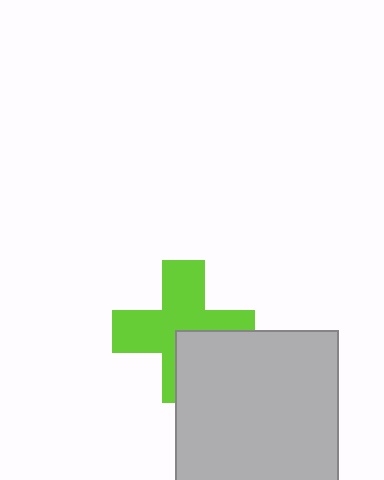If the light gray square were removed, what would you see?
You would see the complete lime cross.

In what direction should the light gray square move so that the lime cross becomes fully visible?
The light gray square should move toward the lower-right. That is the shortest direction to clear the overlap and leave the lime cross fully visible.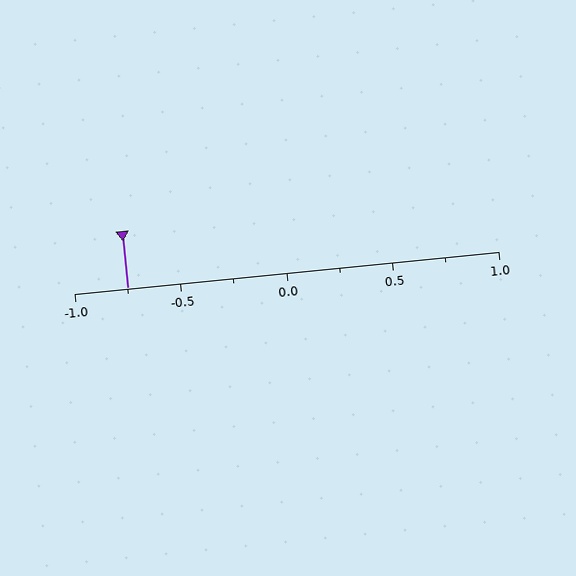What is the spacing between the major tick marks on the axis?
The major ticks are spaced 0.5 apart.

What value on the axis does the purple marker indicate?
The marker indicates approximately -0.75.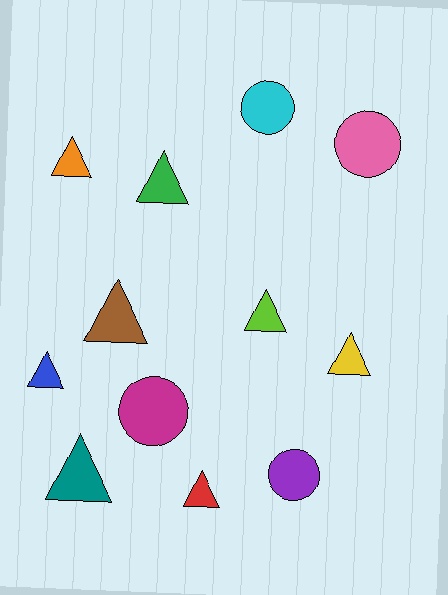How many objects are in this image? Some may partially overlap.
There are 12 objects.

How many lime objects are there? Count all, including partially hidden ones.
There is 1 lime object.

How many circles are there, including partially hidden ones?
There are 4 circles.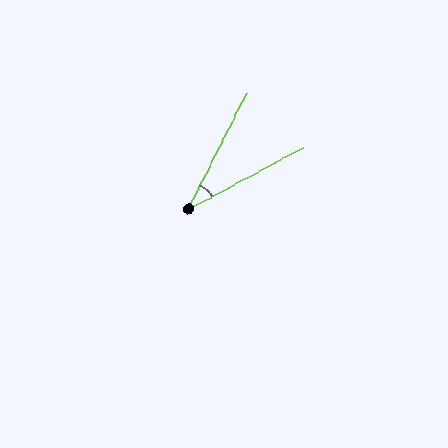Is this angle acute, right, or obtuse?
It is acute.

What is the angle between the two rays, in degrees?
Approximately 35 degrees.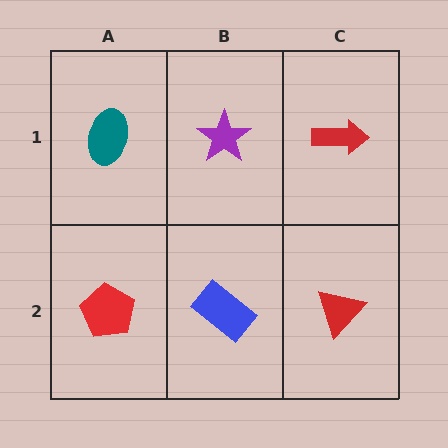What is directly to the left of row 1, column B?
A teal ellipse.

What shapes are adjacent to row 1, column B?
A blue rectangle (row 2, column B), a teal ellipse (row 1, column A), a red arrow (row 1, column C).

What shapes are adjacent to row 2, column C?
A red arrow (row 1, column C), a blue rectangle (row 2, column B).